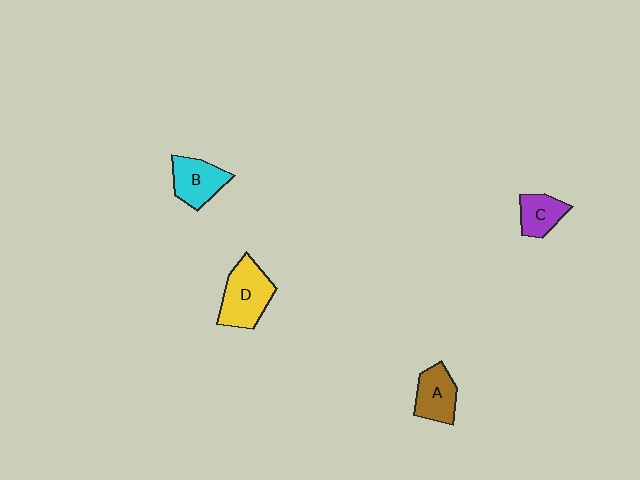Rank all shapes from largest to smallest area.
From largest to smallest: D (yellow), B (cyan), A (brown), C (purple).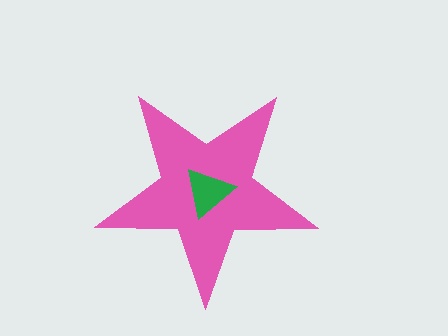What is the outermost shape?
The pink star.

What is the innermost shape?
The green triangle.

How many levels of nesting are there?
2.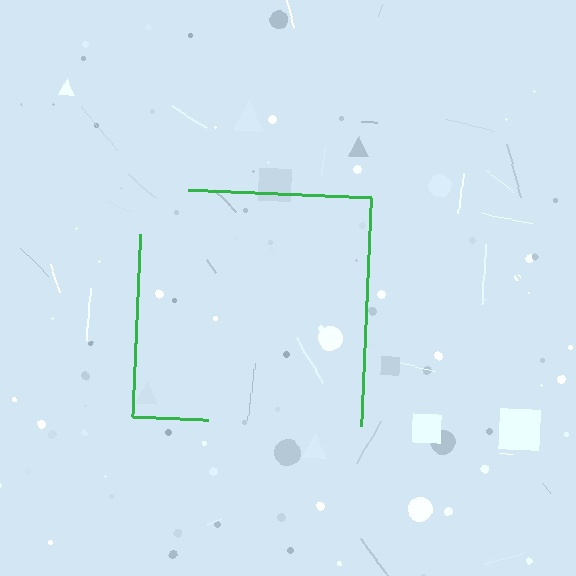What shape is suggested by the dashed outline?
The dashed outline suggests a square.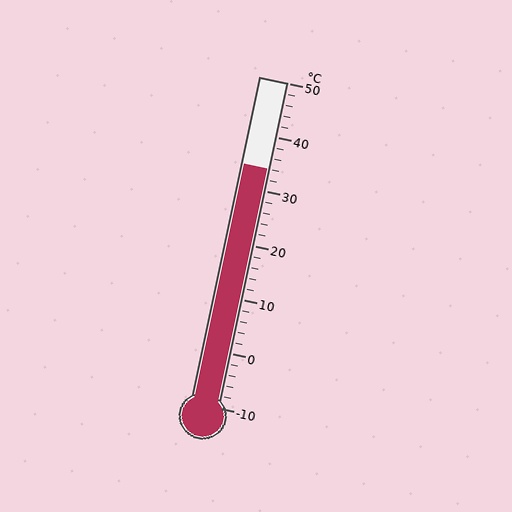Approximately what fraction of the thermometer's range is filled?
The thermometer is filled to approximately 75% of its range.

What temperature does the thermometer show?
The thermometer shows approximately 34°C.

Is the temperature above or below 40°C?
The temperature is below 40°C.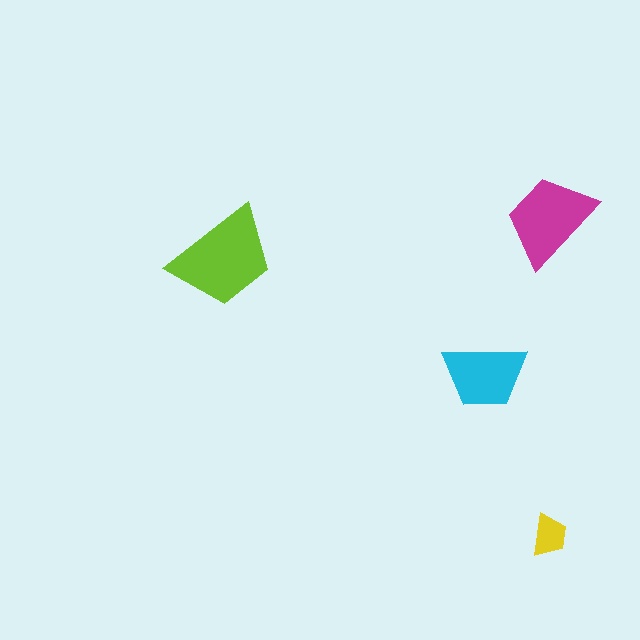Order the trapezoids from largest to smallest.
the lime one, the magenta one, the cyan one, the yellow one.